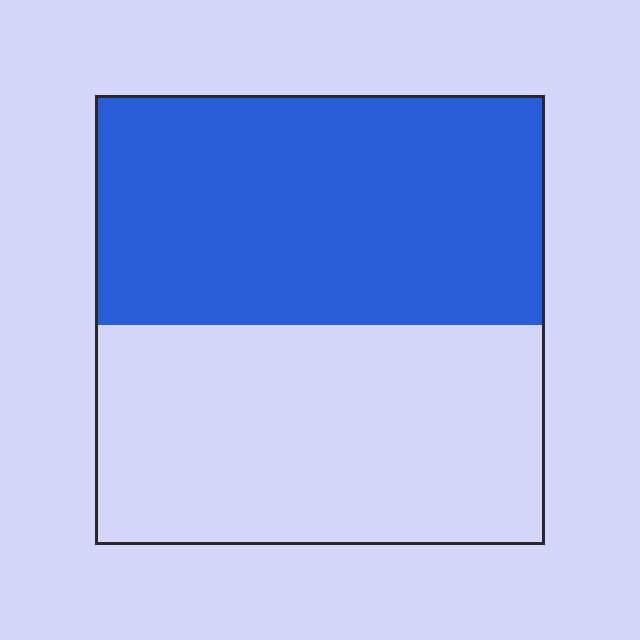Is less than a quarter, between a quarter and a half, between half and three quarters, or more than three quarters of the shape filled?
Between half and three quarters.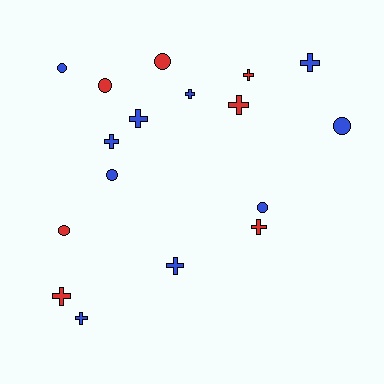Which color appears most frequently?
Blue, with 10 objects.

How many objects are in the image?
There are 17 objects.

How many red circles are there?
There are 3 red circles.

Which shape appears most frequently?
Cross, with 10 objects.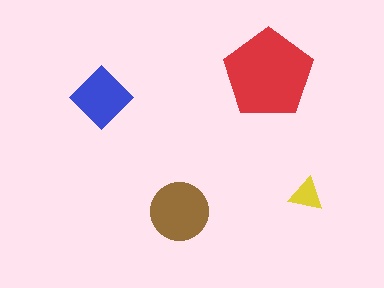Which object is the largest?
The red pentagon.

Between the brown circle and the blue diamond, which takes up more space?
The brown circle.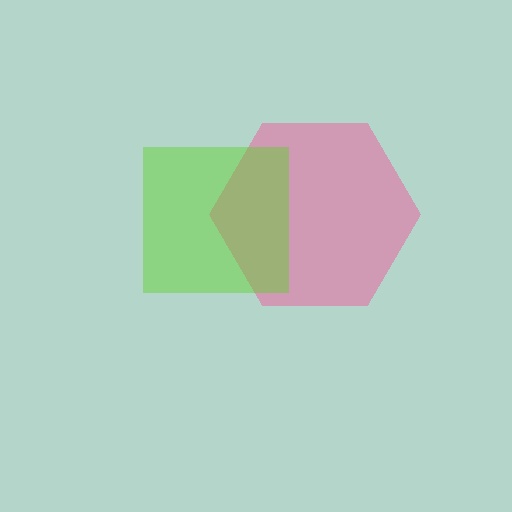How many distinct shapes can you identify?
There are 2 distinct shapes: a pink hexagon, a lime square.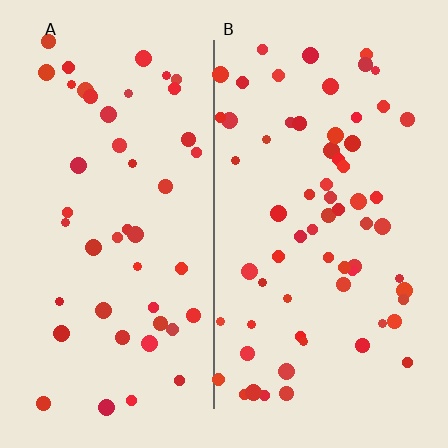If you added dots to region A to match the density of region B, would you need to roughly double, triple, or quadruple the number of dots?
Approximately double.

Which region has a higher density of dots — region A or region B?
B (the right).